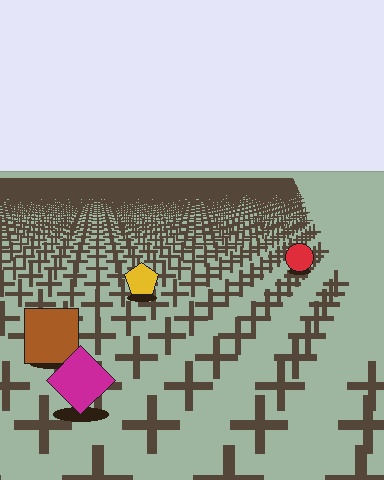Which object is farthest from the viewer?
The red circle is farthest from the viewer. It appears smaller and the ground texture around it is denser.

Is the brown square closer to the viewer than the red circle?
Yes. The brown square is closer — you can tell from the texture gradient: the ground texture is coarser near it.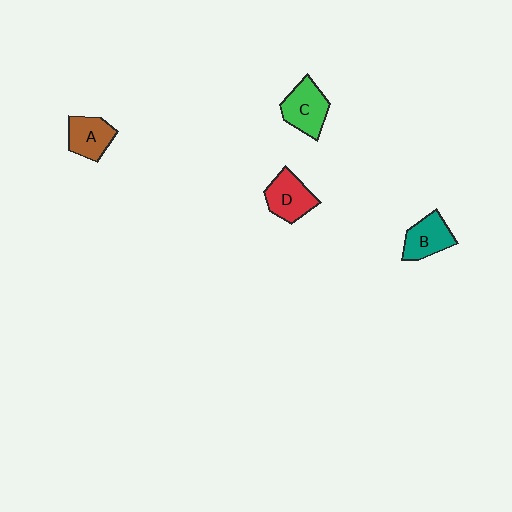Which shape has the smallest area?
Shape A (brown).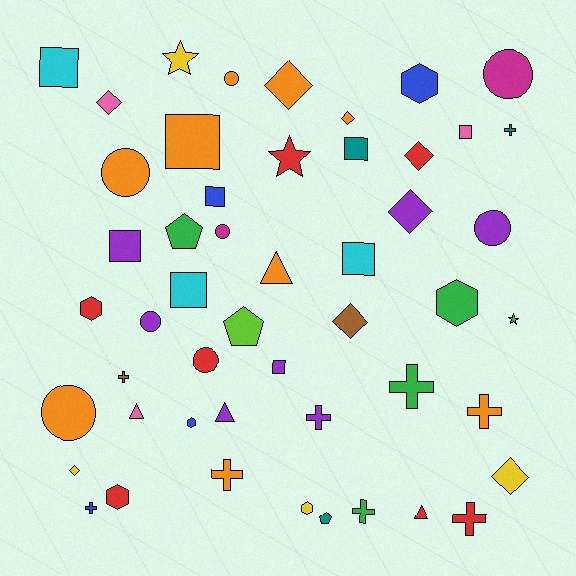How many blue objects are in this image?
There are 4 blue objects.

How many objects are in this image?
There are 50 objects.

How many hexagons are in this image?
There are 6 hexagons.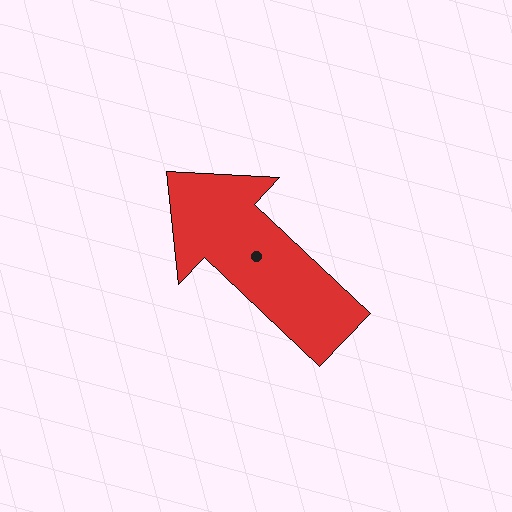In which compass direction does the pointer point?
Northwest.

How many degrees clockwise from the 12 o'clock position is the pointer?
Approximately 313 degrees.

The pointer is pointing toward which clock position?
Roughly 10 o'clock.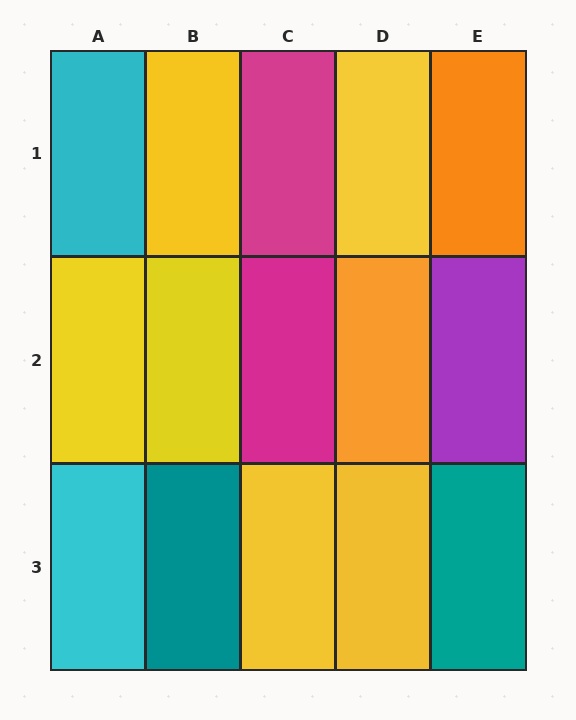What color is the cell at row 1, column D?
Yellow.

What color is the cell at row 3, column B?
Teal.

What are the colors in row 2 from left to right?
Yellow, yellow, magenta, orange, purple.